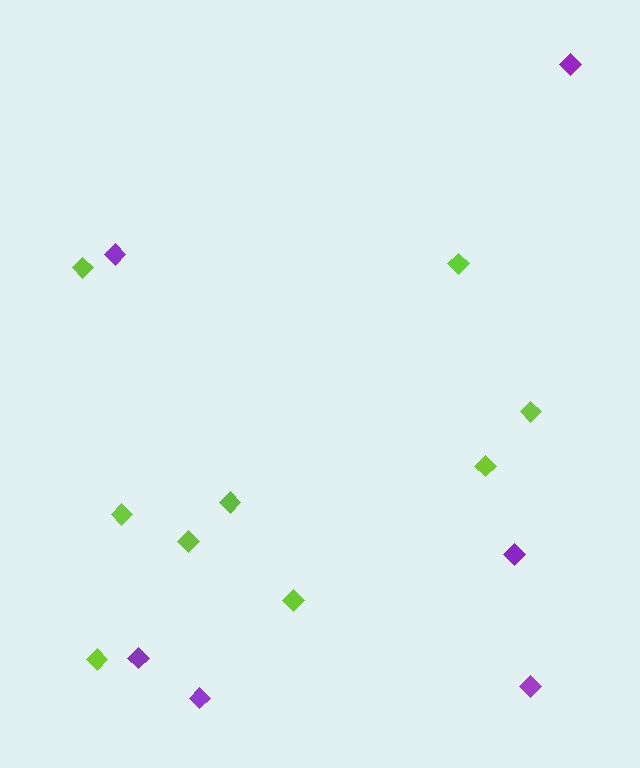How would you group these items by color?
There are 2 groups: one group of purple diamonds (6) and one group of lime diamonds (9).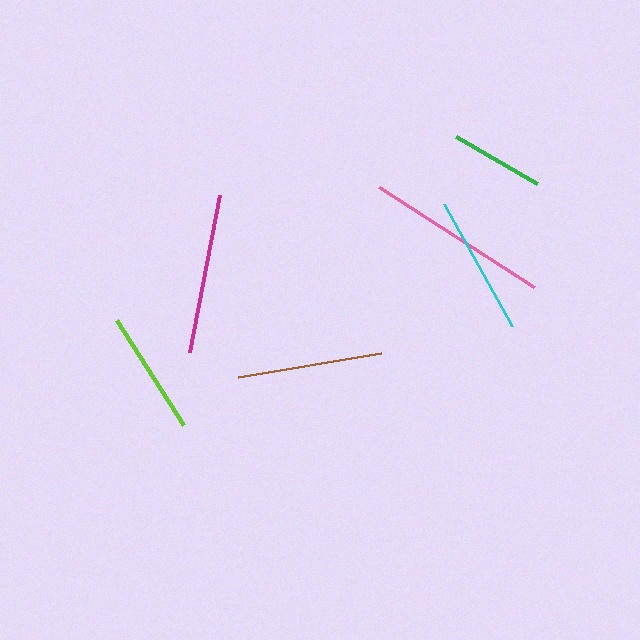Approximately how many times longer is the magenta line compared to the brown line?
The magenta line is approximately 1.1 times the length of the brown line.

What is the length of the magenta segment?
The magenta segment is approximately 161 pixels long.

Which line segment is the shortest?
The green line is the shortest at approximately 93 pixels.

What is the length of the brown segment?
The brown segment is approximately 145 pixels long.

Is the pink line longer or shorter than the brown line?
The pink line is longer than the brown line.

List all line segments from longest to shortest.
From longest to shortest: pink, magenta, brown, cyan, lime, green.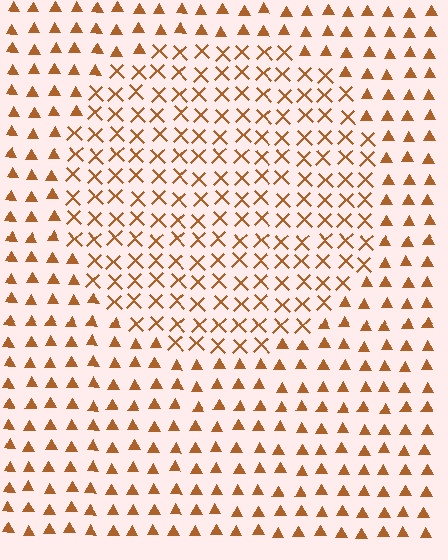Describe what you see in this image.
The image is filled with small brown elements arranged in a uniform grid. A circle-shaped region contains X marks, while the surrounding area contains triangles. The boundary is defined purely by the change in element shape.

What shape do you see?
I see a circle.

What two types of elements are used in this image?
The image uses X marks inside the circle region and triangles outside it.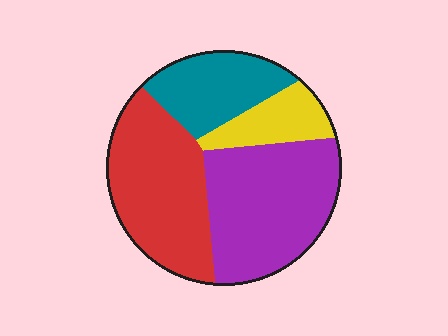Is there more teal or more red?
Red.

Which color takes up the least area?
Yellow, at roughly 10%.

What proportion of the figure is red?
Red covers 33% of the figure.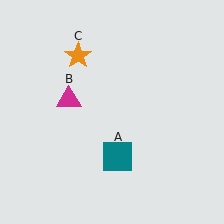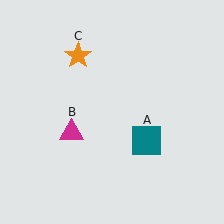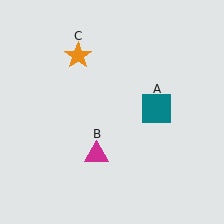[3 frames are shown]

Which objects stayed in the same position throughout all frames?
Orange star (object C) remained stationary.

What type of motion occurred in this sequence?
The teal square (object A), magenta triangle (object B) rotated counterclockwise around the center of the scene.